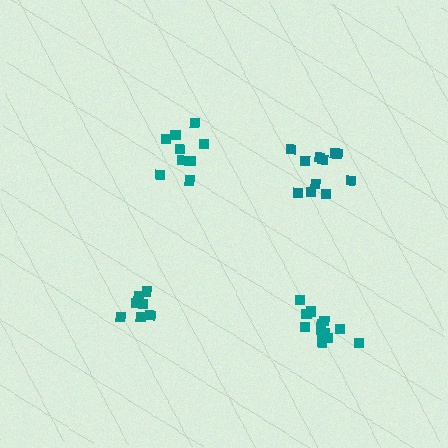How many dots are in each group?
Group 1: 13 dots, Group 2: 8 dots, Group 3: 9 dots, Group 4: 11 dots (41 total).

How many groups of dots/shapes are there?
There are 4 groups.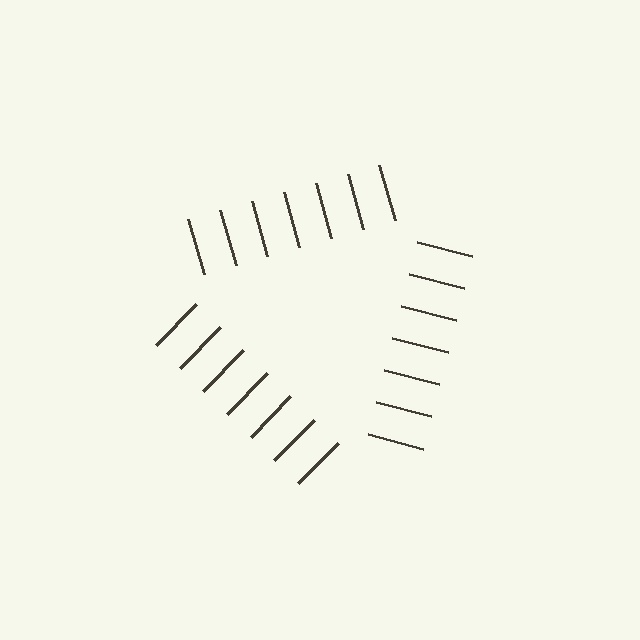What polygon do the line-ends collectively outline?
An illusory triangle — the line segments terminate on its edges but no continuous stroke is drawn.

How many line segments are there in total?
21 — 7 along each of the 3 edges.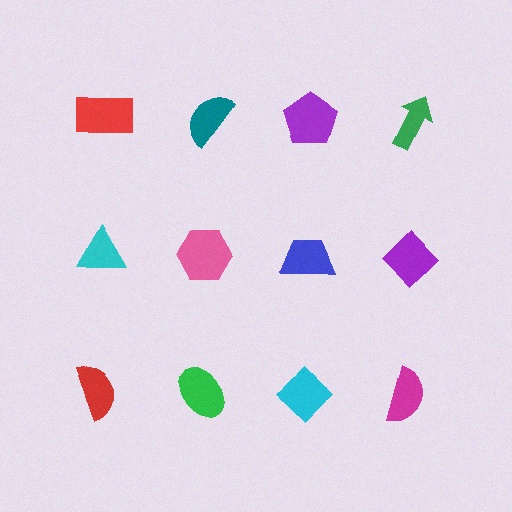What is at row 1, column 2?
A teal semicircle.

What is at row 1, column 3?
A purple pentagon.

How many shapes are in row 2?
4 shapes.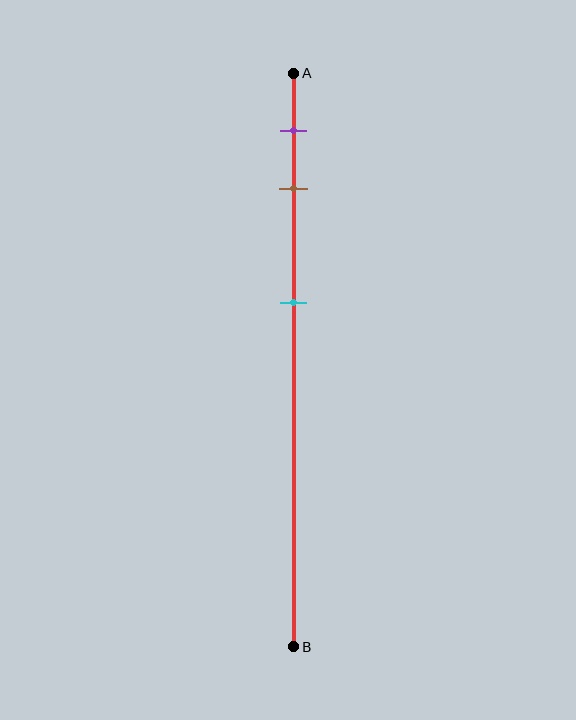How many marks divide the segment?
There are 3 marks dividing the segment.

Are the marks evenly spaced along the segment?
No, the marks are not evenly spaced.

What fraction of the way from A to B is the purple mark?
The purple mark is approximately 10% (0.1) of the way from A to B.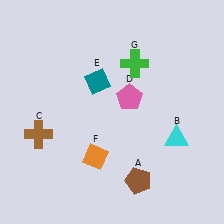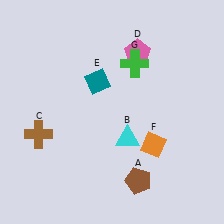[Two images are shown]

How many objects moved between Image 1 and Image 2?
3 objects moved between the two images.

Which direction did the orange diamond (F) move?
The orange diamond (F) moved right.